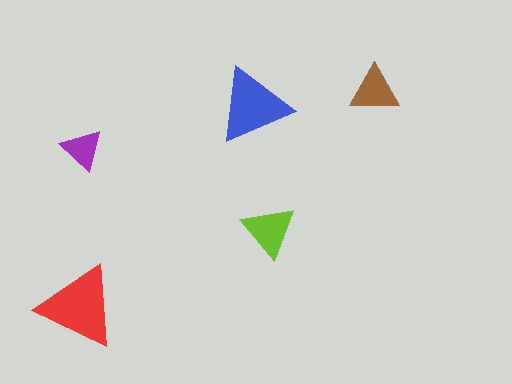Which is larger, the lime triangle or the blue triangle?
The blue one.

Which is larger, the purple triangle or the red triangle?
The red one.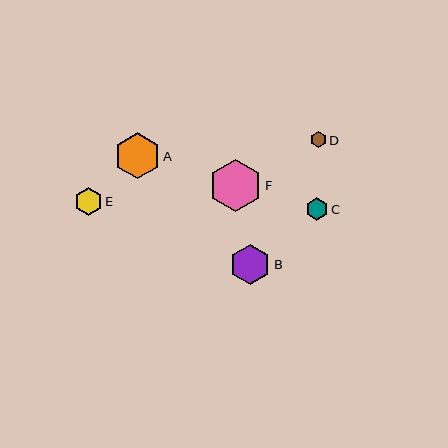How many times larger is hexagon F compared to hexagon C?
Hexagon F is approximately 2.3 times the size of hexagon C.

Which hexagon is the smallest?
Hexagon D is the smallest with a size of approximately 16 pixels.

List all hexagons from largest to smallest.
From largest to smallest: F, A, B, E, C, D.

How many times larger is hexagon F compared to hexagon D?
Hexagon F is approximately 3.3 times the size of hexagon D.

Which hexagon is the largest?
Hexagon F is the largest with a size of approximately 53 pixels.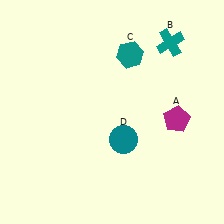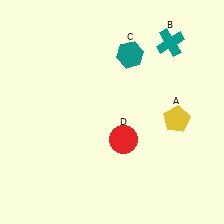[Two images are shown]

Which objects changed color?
A changed from magenta to yellow. D changed from teal to red.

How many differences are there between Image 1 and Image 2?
There are 2 differences between the two images.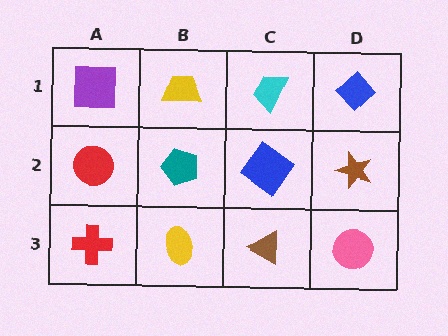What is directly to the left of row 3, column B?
A red cross.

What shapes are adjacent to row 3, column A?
A red circle (row 2, column A), a yellow ellipse (row 3, column B).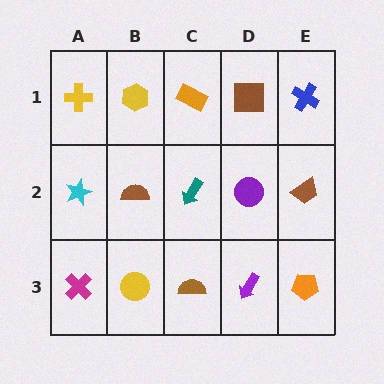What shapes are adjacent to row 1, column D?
A purple circle (row 2, column D), an orange rectangle (row 1, column C), a blue cross (row 1, column E).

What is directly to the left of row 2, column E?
A purple circle.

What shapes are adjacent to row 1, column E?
A brown trapezoid (row 2, column E), a brown square (row 1, column D).